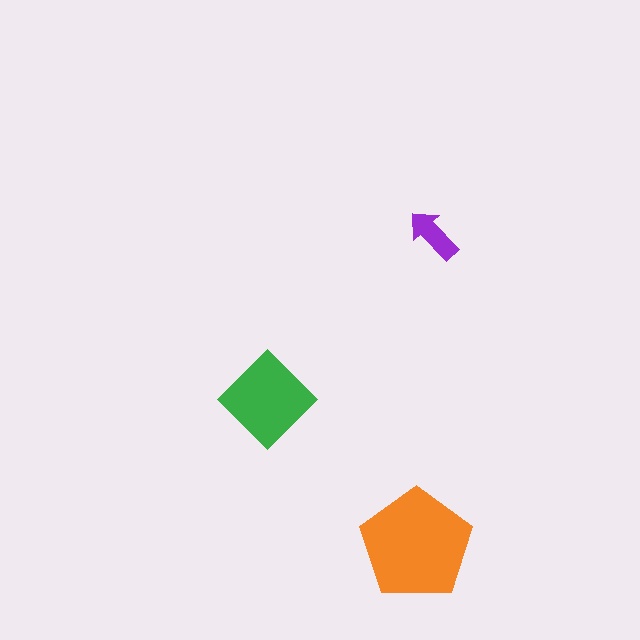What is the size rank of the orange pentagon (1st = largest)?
1st.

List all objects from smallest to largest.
The purple arrow, the green diamond, the orange pentagon.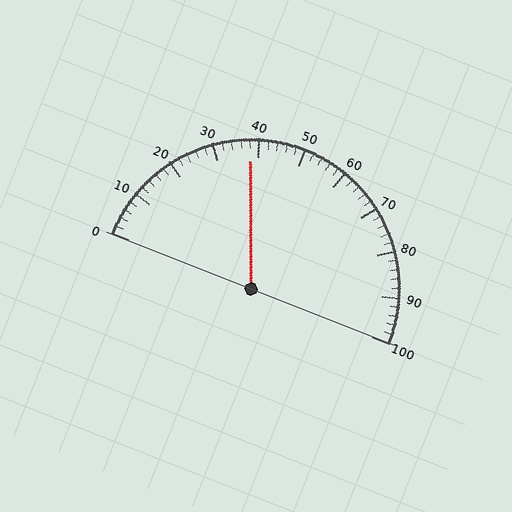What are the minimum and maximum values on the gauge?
The gauge ranges from 0 to 100.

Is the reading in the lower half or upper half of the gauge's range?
The reading is in the lower half of the range (0 to 100).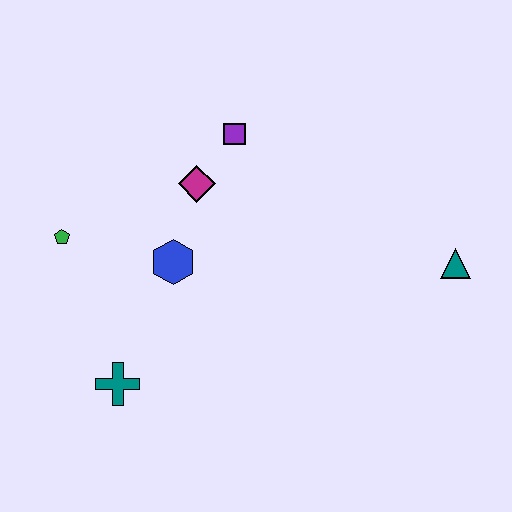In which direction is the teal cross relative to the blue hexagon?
The teal cross is below the blue hexagon.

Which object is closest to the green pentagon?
The blue hexagon is closest to the green pentagon.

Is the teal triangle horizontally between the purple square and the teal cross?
No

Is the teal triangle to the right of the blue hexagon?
Yes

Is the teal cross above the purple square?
No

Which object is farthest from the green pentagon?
The teal triangle is farthest from the green pentagon.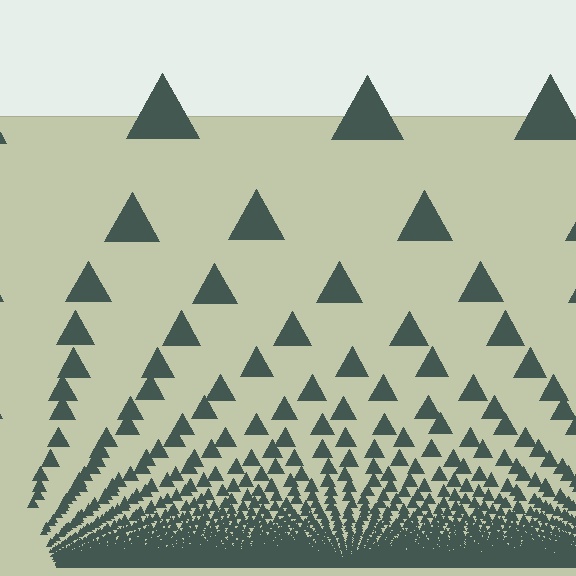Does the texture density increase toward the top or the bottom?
Density increases toward the bottom.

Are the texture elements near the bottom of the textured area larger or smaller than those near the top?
Smaller. The gradient is inverted — elements near the bottom are smaller and denser.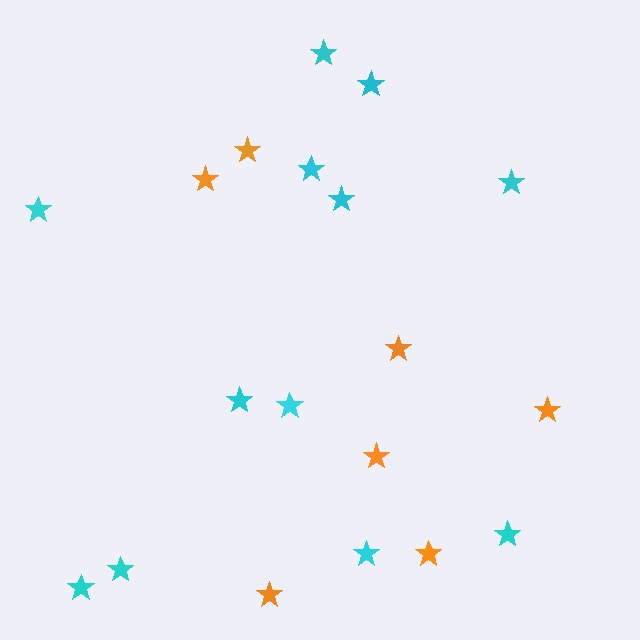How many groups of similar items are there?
There are 2 groups: one group of orange stars (7) and one group of cyan stars (12).